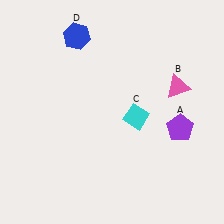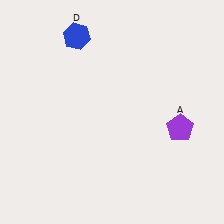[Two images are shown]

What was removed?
The pink triangle (B), the cyan diamond (C) were removed in Image 2.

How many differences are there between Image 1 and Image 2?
There are 2 differences between the two images.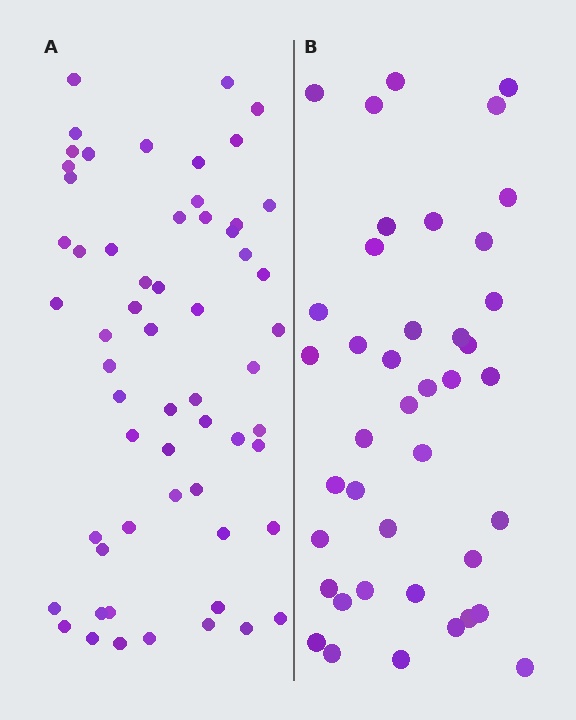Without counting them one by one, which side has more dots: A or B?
Region A (the left region) has more dots.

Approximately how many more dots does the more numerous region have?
Region A has approximately 20 more dots than region B.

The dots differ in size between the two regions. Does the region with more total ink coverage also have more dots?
No. Region B has more total ink coverage because its dots are larger, but region A actually contains more individual dots. Total area can be misleading — the number of items is what matters here.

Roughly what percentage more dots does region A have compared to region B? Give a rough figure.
About 45% more.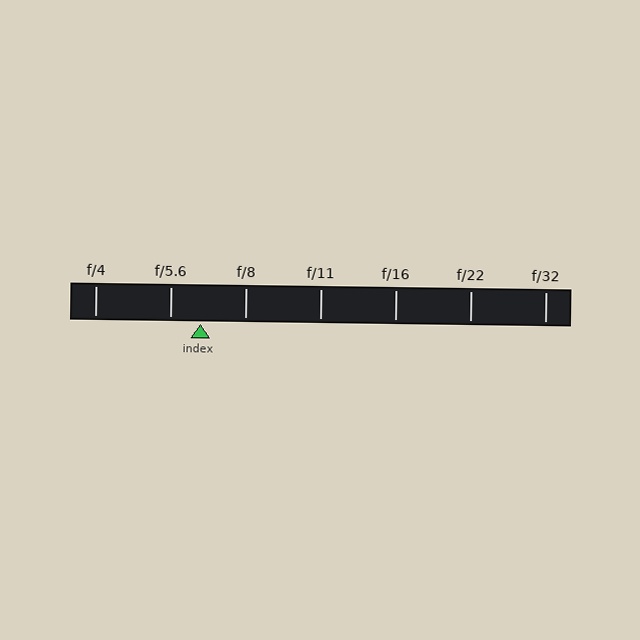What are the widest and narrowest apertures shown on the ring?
The widest aperture shown is f/4 and the narrowest is f/32.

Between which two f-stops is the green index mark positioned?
The index mark is between f/5.6 and f/8.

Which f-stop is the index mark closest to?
The index mark is closest to f/5.6.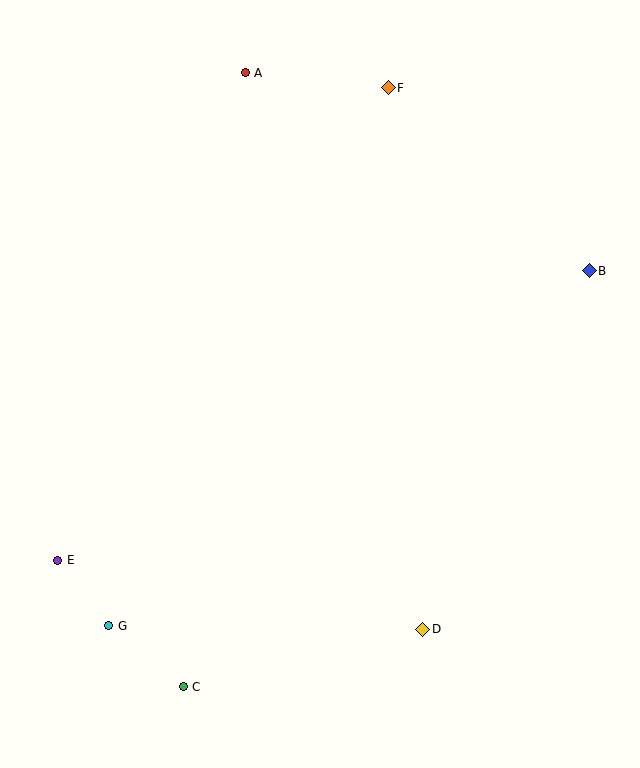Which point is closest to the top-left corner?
Point A is closest to the top-left corner.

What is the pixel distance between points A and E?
The distance between A and E is 522 pixels.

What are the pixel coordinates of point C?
Point C is at (183, 687).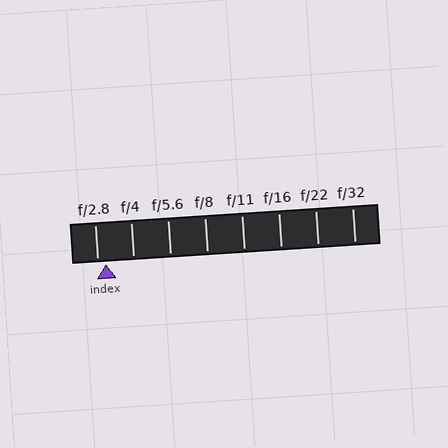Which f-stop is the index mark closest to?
The index mark is closest to f/2.8.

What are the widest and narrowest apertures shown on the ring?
The widest aperture shown is f/2.8 and the narrowest is f/32.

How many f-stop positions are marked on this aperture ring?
There are 8 f-stop positions marked.